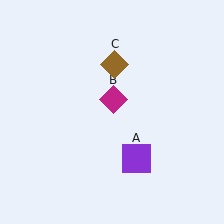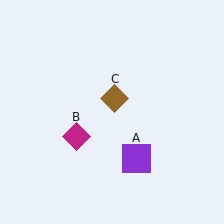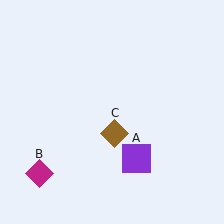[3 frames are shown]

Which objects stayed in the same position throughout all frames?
Purple square (object A) remained stationary.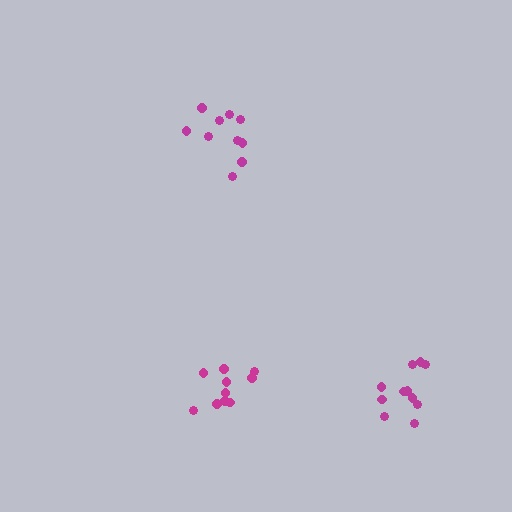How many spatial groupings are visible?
There are 3 spatial groupings.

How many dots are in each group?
Group 1: 10 dots, Group 2: 11 dots, Group 3: 10 dots (31 total).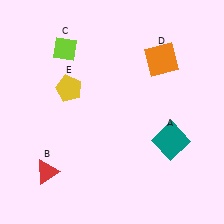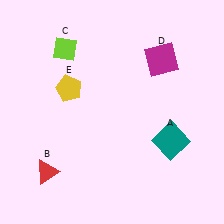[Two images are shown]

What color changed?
The square (D) changed from orange in Image 1 to magenta in Image 2.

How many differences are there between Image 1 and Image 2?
There is 1 difference between the two images.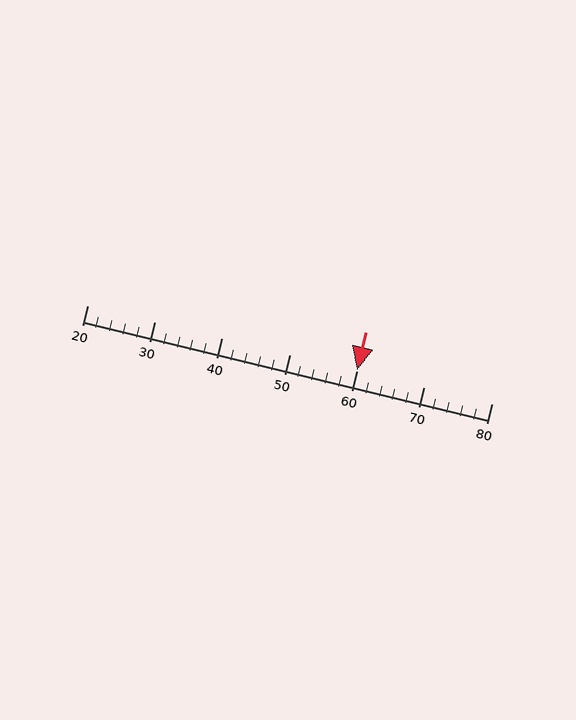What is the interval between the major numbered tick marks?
The major tick marks are spaced 10 units apart.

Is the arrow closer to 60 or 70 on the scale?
The arrow is closer to 60.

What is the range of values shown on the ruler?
The ruler shows values from 20 to 80.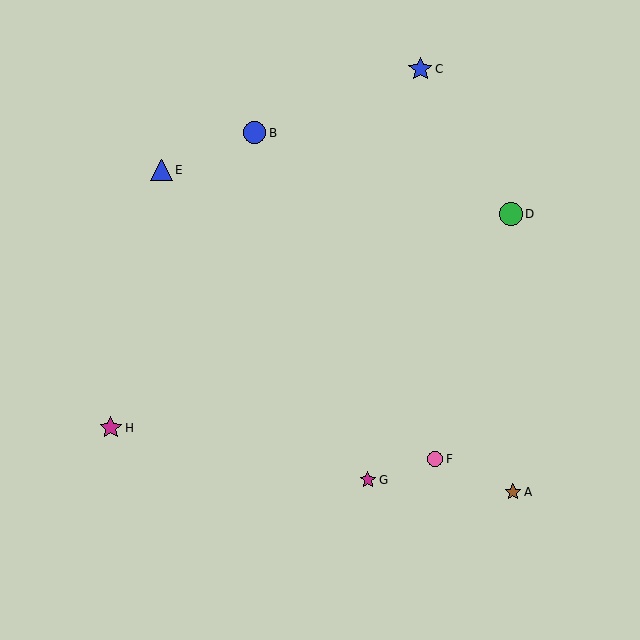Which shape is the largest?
The blue star (labeled C) is the largest.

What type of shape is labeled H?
Shape H is a magenta star.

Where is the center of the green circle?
The center of the green circle is at (511, 214).